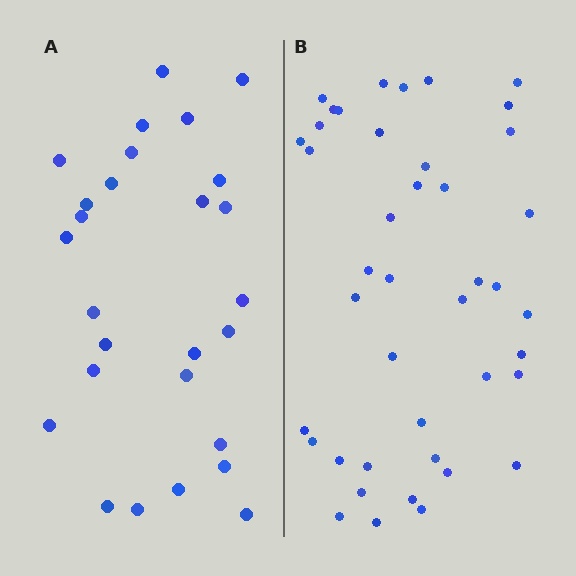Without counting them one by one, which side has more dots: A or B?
Region B (the right region) has more dots.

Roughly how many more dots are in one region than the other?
Region B has approximately 15 more dots than region A.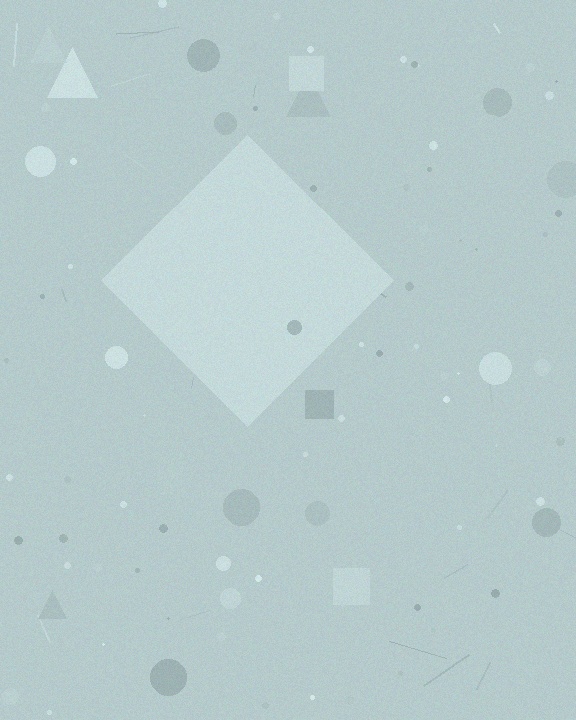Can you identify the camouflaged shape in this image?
The camouflaged shape is a diamond.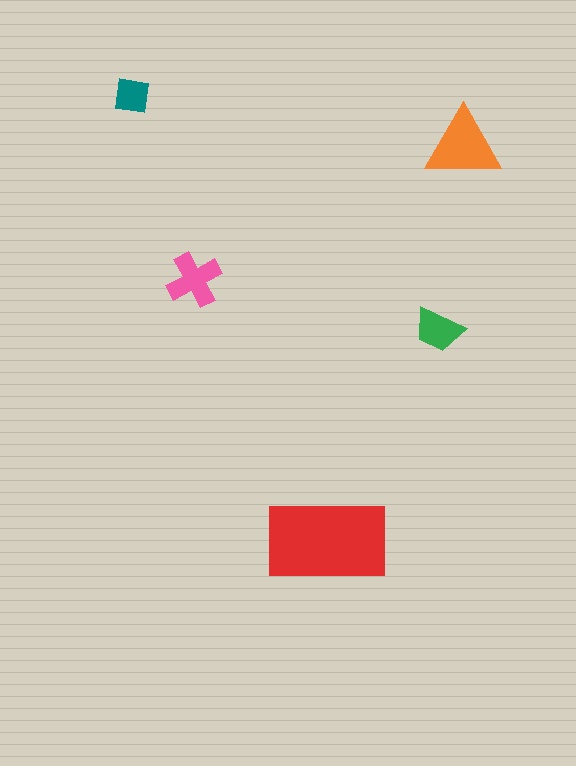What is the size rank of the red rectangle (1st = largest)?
1st.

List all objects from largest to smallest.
The red rectangle, the orange triangle, the pink cross, the green trapezoid, the teal square.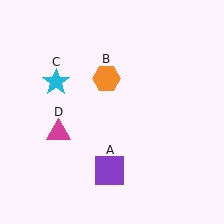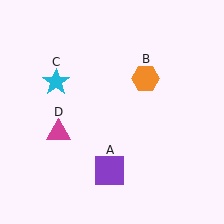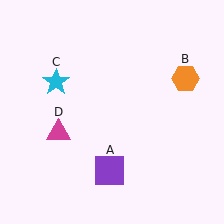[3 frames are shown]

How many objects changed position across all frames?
1 object changed position: orange hexagon (object B).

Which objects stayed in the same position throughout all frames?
Purple square (object A) and cyan star (object C) and magenta triangle (object D) remained stationary.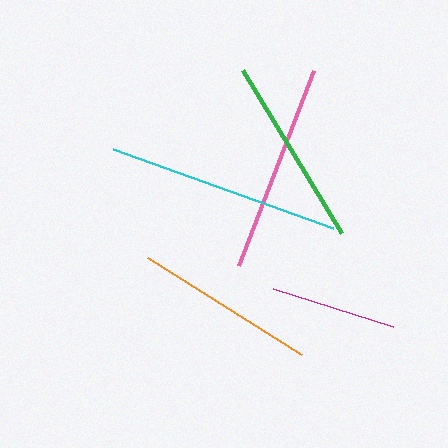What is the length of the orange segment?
The orange segment is approximately 182 pixels long.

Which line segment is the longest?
The cyan line is the longest at approximately 234 pixels.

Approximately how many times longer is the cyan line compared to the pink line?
The cyan line is approximately 1.1 times the length of the pink line.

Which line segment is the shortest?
The magenta line is the shortest at approximately 126 pixels.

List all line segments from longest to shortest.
From longest to shortest: cyan, pink, green, orange, magenta.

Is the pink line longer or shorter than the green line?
The pink line is longer than the green line.